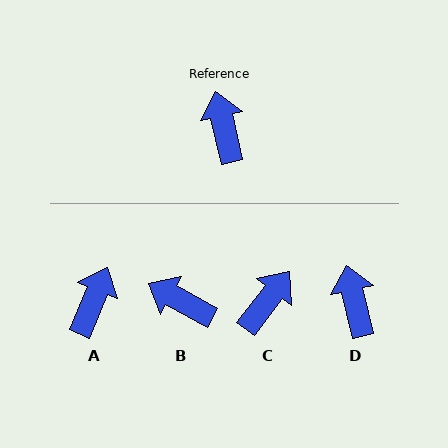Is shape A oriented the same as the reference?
No, it is off by about 36 degrees.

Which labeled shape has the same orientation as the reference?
D.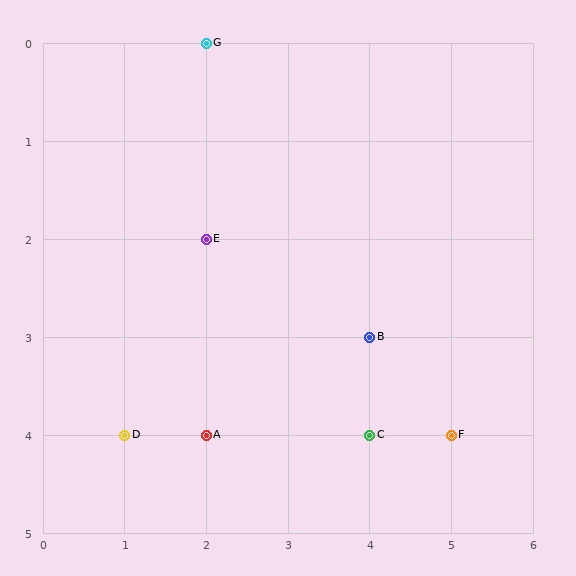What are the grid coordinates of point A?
Point A is at grid coordinates (2, 4).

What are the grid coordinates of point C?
Point C is at grid coordinates (4, 4).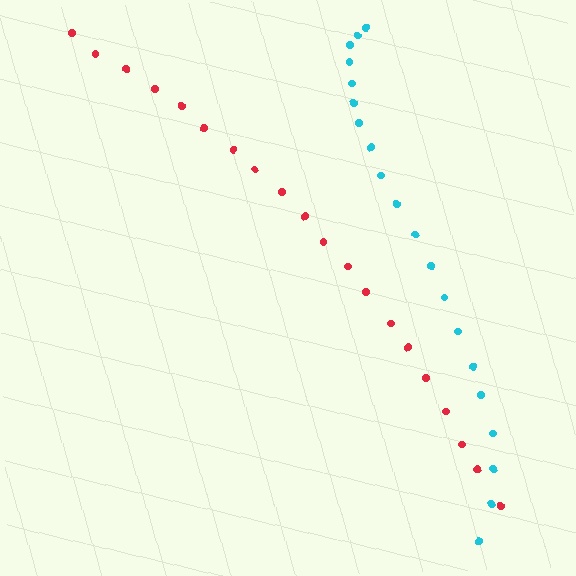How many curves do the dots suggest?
There are 2 distinct paths.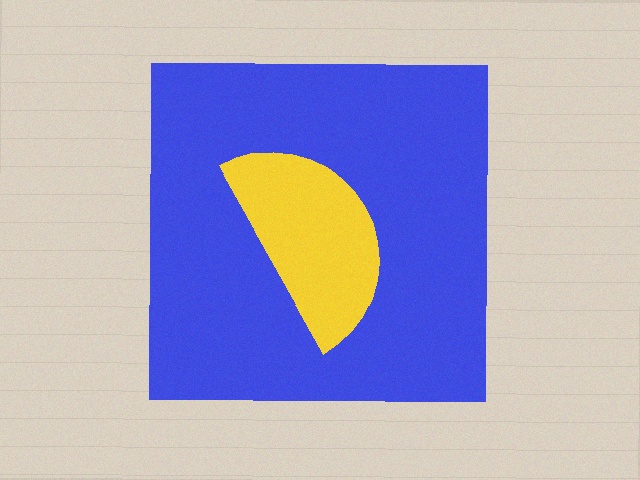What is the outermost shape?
The blue square.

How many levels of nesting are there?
2.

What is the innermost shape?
The yellow semicircle.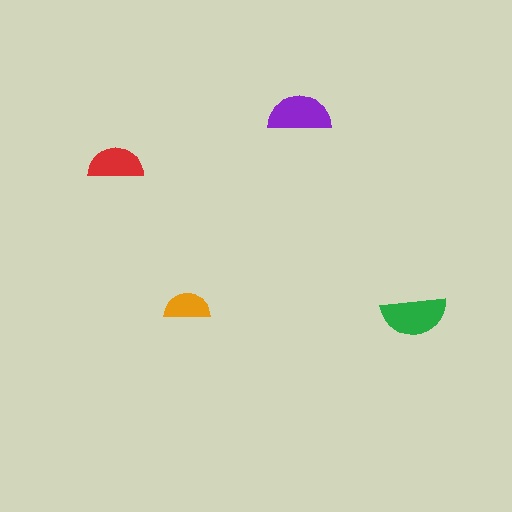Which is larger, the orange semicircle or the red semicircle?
The red one.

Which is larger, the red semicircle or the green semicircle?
The green one.